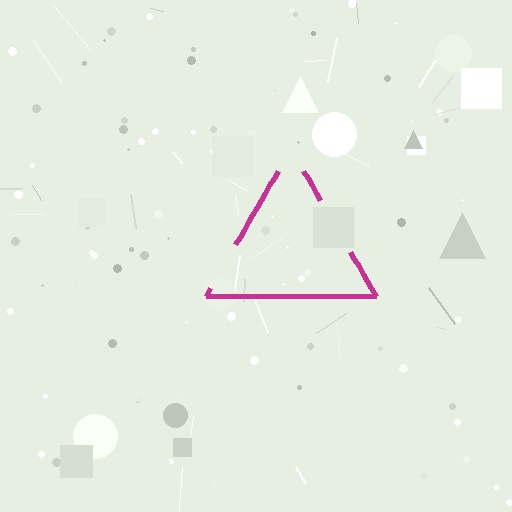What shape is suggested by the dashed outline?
The dashed outline suggests a triangle.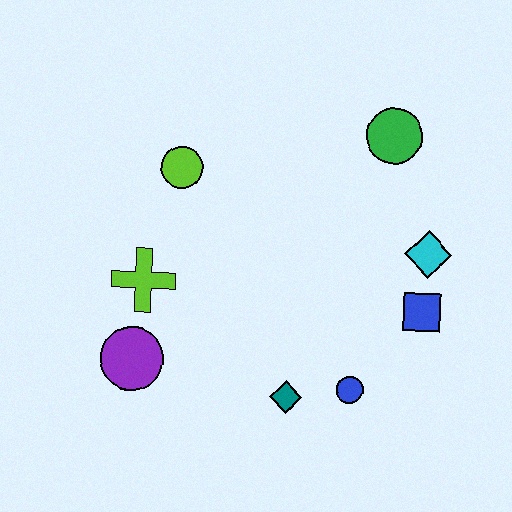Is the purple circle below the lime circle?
Yes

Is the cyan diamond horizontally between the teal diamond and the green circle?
No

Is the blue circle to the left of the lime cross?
No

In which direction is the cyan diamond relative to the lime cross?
The cyan diamond is to the right of the lime cross.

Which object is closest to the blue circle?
The teal diamond is closest to the blue circle.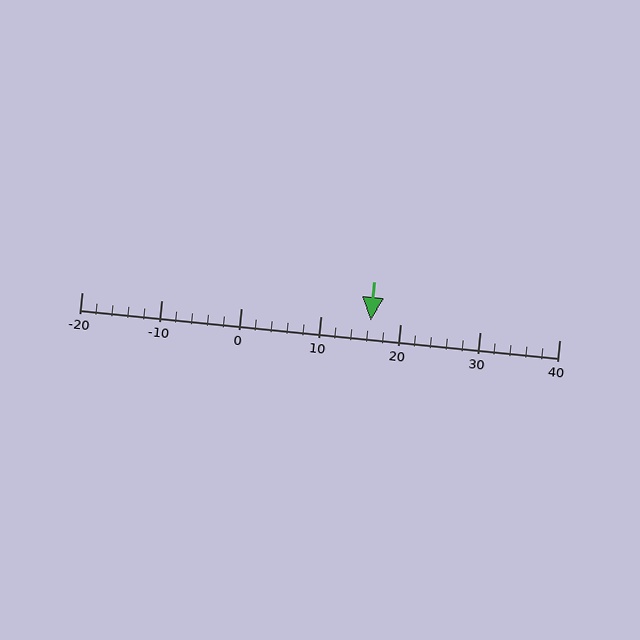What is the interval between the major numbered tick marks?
The major tick marks are spaced 10 units apart.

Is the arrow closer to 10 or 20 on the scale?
The arrow is closer to 20.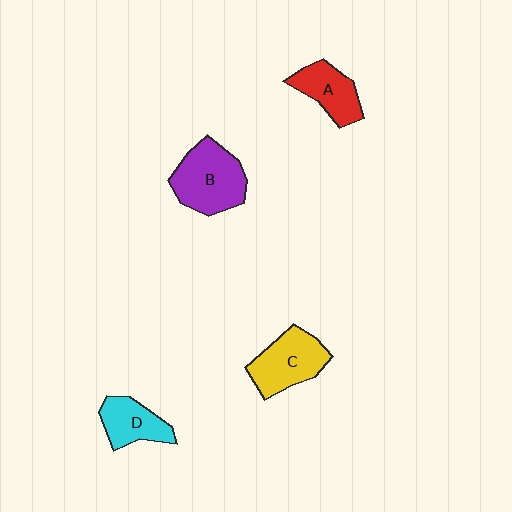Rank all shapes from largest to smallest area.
From largest to smallest: B (purple), C (yellow), A (red), D (cyan).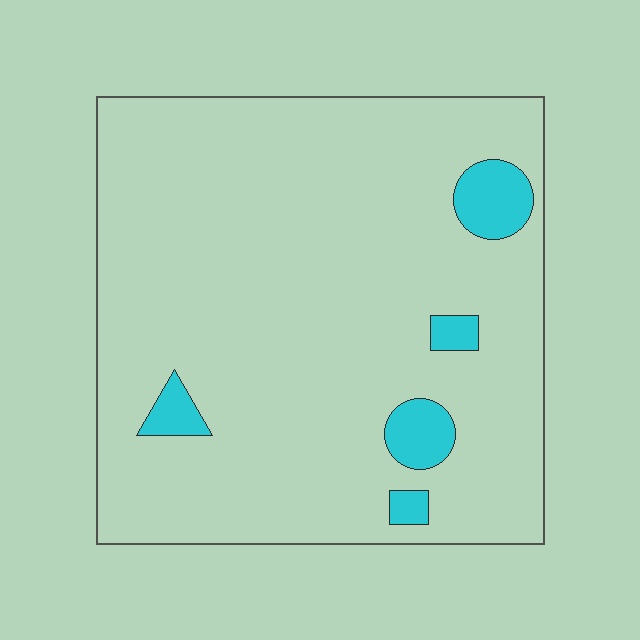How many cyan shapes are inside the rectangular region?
5.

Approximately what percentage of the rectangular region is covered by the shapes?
Approximately 5%.